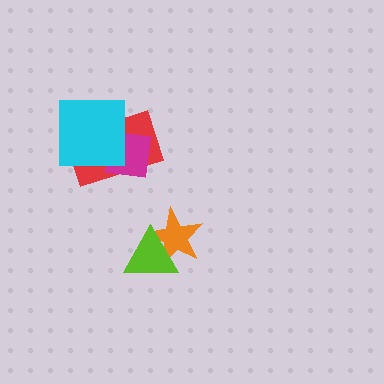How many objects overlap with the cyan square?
2 objects overlap with the cyan square.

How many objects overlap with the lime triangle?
1 object overlaps with the lime triangle.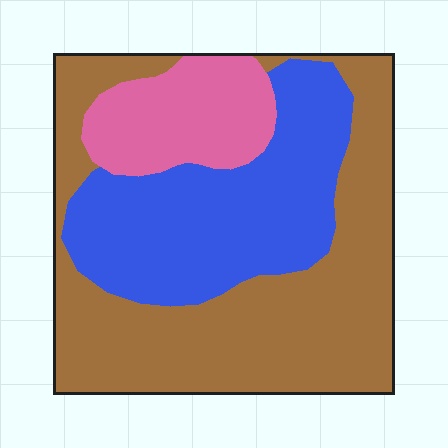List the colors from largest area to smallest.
From largest to smallest: brown, blue, pink.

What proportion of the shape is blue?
Blue takes up about one third (1/3) of the shape.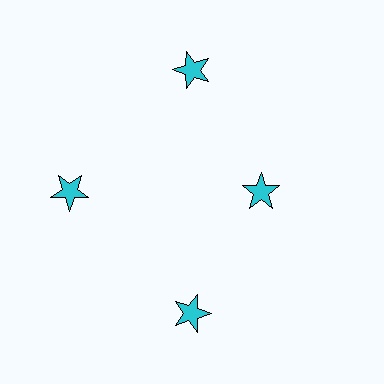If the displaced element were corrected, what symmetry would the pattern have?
It would have 4-fold rotational symmetry — the pattern would map onto itself every 90 degrees.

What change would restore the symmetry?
The symmetry would be restored by moving it outward, back onto the ring so that all 4 stars sit at equal angles and equal distance from the center.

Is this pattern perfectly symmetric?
No. The 4 cyan stars are arranged in a ring, but one element near the 3 o'clock position is pulled inward toward the center, breaking the 4-fold rotational symmetry.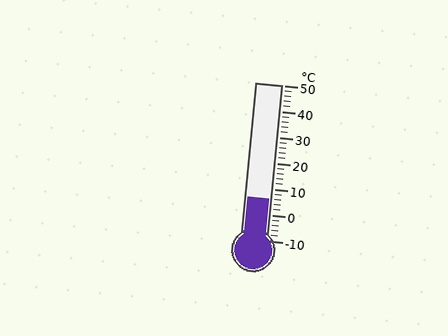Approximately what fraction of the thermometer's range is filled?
The thermometer is filled to approximately 25% of its range.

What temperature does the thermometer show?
The thermometer shows approximately 6°C.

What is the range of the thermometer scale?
The thermometer scale ranges from -10°C to 50°C.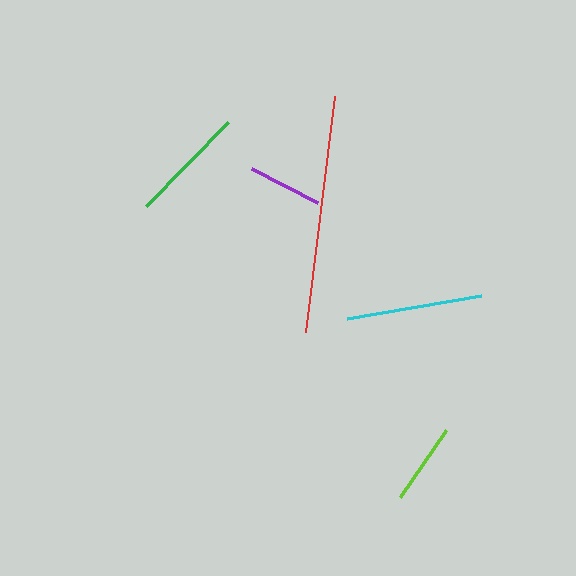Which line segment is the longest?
The red line is the longest at approximately 238 pixels.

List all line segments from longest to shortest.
From longest to shortest: red, cyan, green, lime, purple.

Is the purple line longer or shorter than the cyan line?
The cyan line is longer than the purple line.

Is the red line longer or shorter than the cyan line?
The red line is longer than the cyan line.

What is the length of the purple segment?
The purple segment is approximately 75 pixels long.